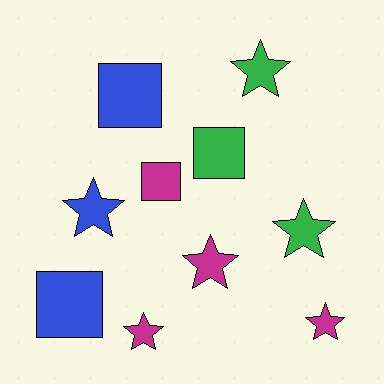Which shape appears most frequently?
Star, with 6 objects.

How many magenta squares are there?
There is 1 magenta square.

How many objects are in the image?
There are 10 objects.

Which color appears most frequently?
Magenta, with 4 objects.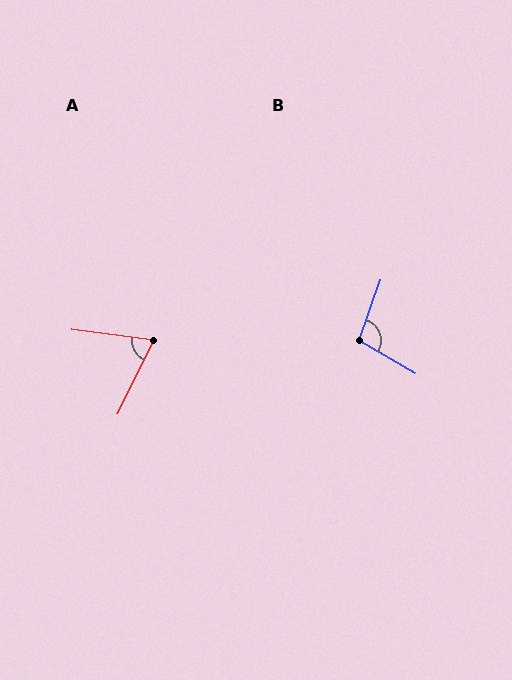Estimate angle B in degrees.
Approximately 101 degrees.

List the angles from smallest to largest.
A (71°), B (101°).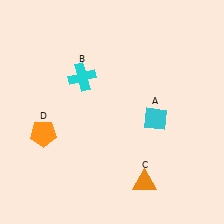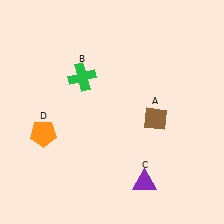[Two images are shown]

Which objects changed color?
A changed from cyan to brown. B changed from cyan to green. C changed from orange to purple.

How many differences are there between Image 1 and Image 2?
There are 3 differences between the two images.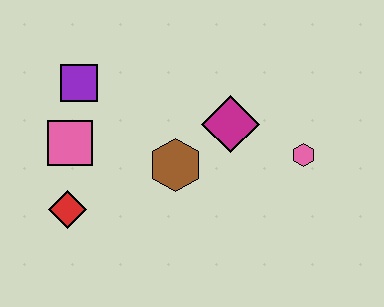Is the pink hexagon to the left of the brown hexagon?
No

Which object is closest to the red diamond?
The pink square is closest to the red diamond.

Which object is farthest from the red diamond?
The pink hexagon is farthest from the red diamond.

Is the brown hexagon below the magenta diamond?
Yes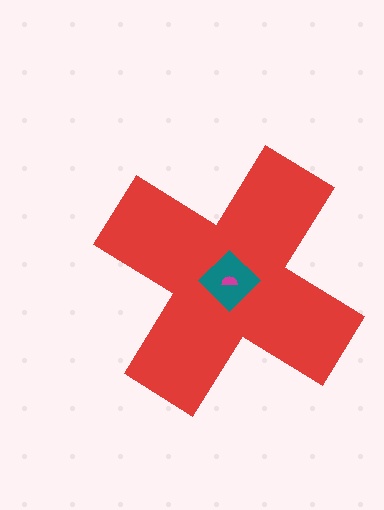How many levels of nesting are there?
3.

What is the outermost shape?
The red cross.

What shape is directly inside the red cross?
The teal diamond.